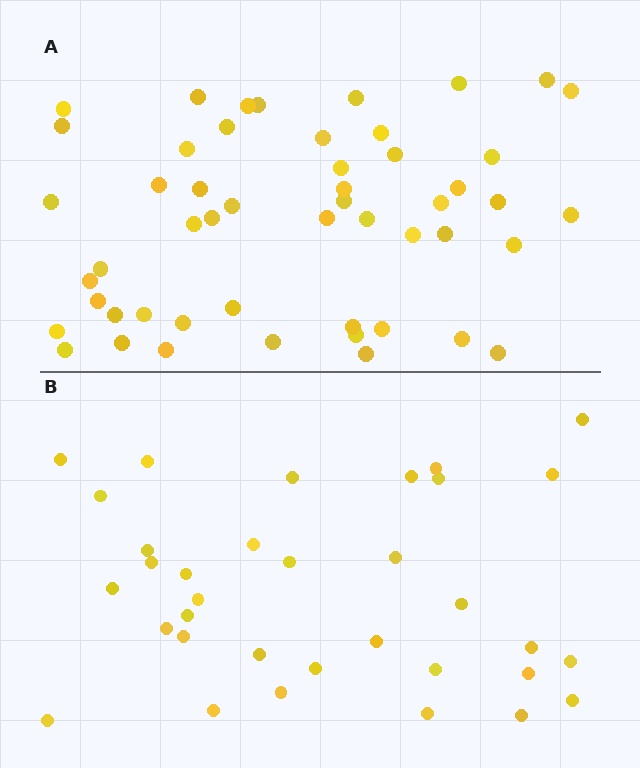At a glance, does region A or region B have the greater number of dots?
Region A (the top region) has more dots.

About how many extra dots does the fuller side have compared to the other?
Region A has approximately 15 more dots than region B.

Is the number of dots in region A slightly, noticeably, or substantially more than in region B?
Region A has substantially more. The ratio is roughly 1.5 to 1.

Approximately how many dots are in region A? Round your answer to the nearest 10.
About 50 dots. (The exact count is 51, which rounds to 50.)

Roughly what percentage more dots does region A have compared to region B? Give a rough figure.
About 50% more.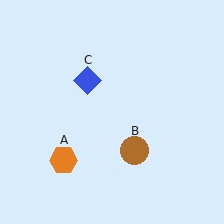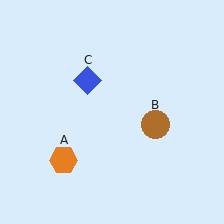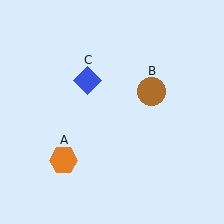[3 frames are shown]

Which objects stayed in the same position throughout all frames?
Orange hexagon (object A) and blue diamond (object C) remained stationary.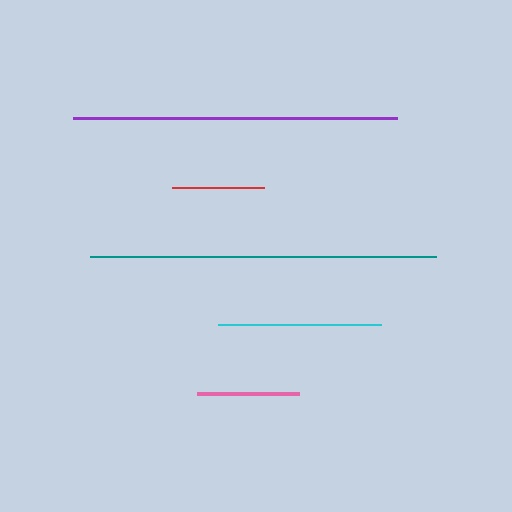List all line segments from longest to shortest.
From longest to shortest: teal, purple, cyan, pink, red.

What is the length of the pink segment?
The pink segment is approximately 102 pixels long.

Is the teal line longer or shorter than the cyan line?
The teal line is longer than the cyan line.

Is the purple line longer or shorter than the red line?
The purple line is longer than the red line.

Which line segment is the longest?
The teal line is the longest at approximately 346 pixels.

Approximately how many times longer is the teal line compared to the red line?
The teal line is approximately 3.8 times the length of the red line.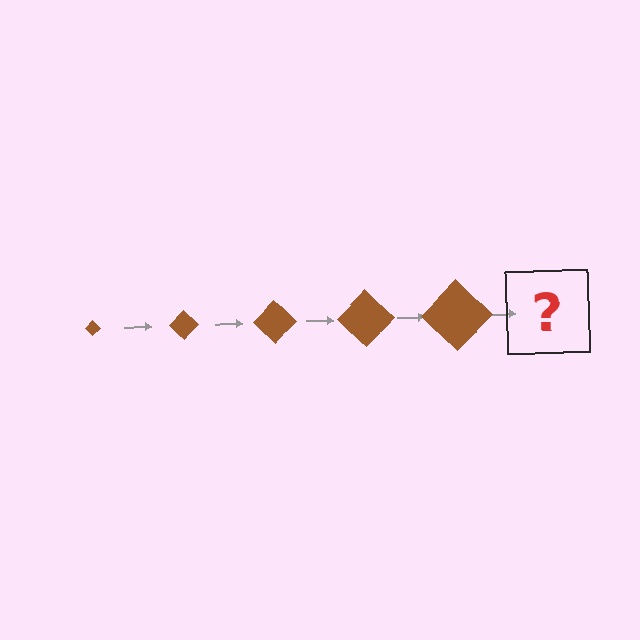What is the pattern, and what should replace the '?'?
The pattern is that the diamond gets progressively larger each step. The '?' should be a brown diamond, larger than the previous one.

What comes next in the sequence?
The next element should be a brown diamond, larger than the previous one.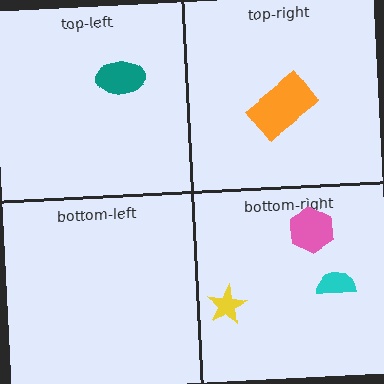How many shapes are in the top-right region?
1.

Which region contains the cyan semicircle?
The bottom-right region.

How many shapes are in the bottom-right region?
3.